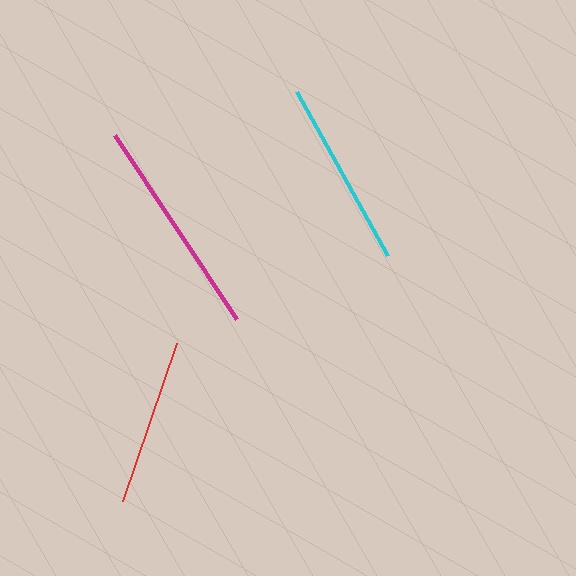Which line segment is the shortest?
The red line is the shortest at approximately 167 pixels.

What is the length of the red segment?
The red segment is approximately 167 pixels long.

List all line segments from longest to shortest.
From longest to shortest: magenta, cyan, red.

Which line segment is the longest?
The magenta line is the longest at approximately 220 pixels.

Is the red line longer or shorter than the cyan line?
The cyan line is longer than the red line.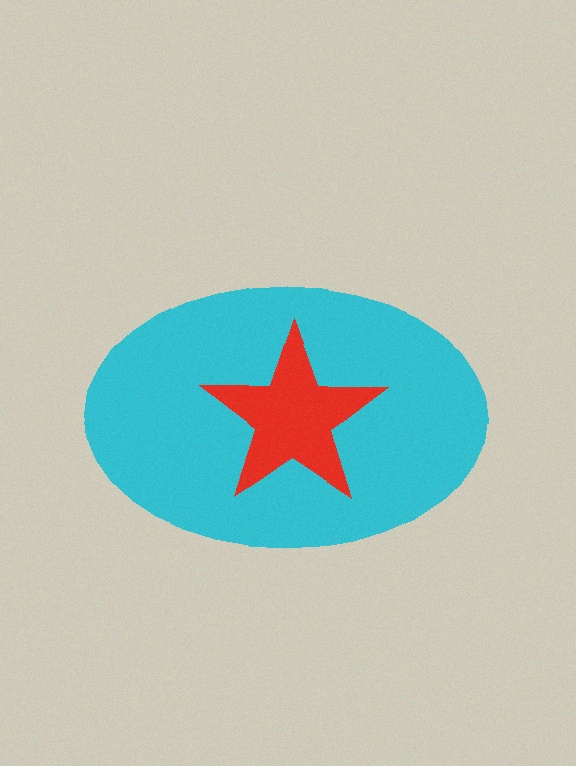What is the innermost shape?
The red star.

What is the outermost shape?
The cyan ellipse.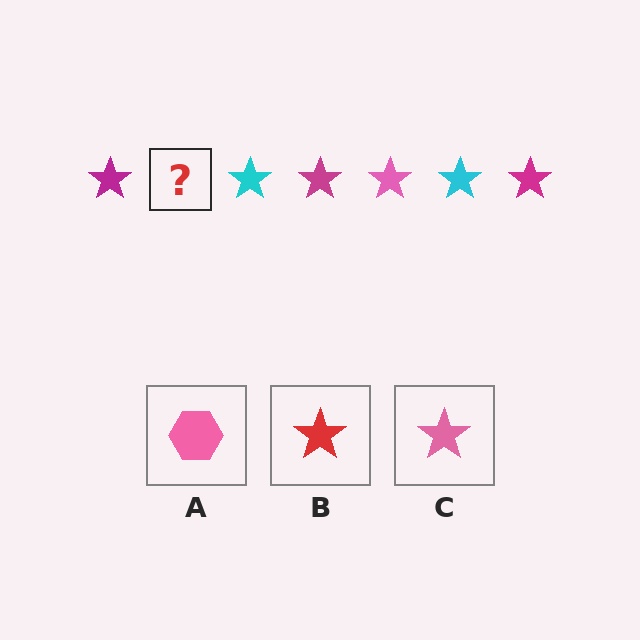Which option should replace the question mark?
Option C.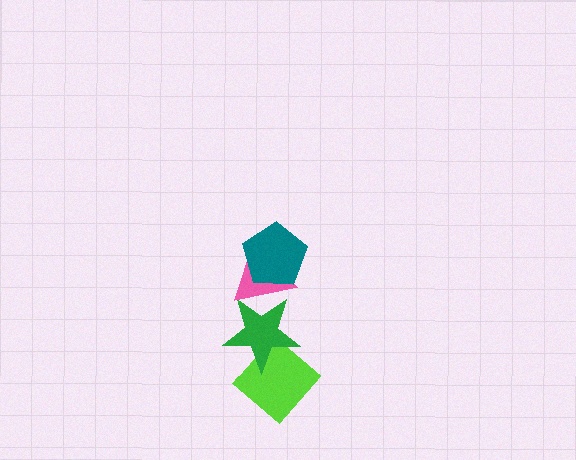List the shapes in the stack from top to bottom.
From top to bottom: the teal pentagon, the pink triangle, the green star, the lime diamond.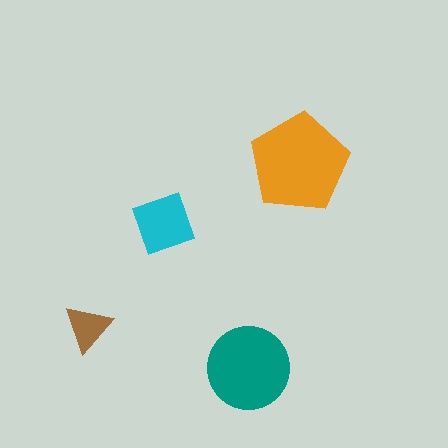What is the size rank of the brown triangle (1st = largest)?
4th.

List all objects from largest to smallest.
The orange pentagon, the teal circle, the cyan square, the brown triangle.